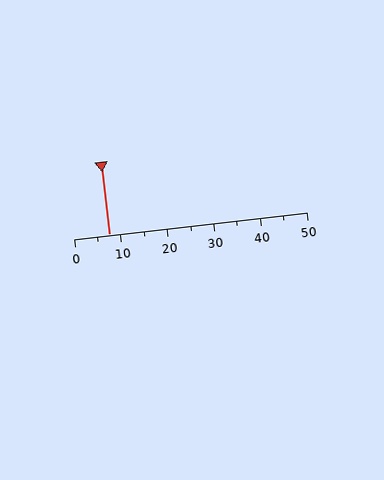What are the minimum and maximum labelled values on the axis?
The axis runs from 0 to 50.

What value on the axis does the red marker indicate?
The marker indicates approximately 7.5.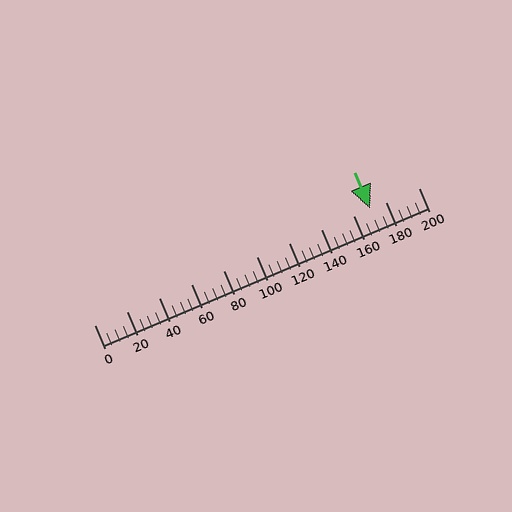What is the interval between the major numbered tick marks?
The major tick marks are spaced 20 units apart.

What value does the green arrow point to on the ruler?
The green arrow points to approximately 170.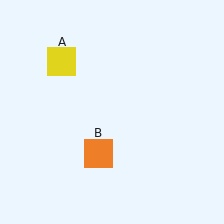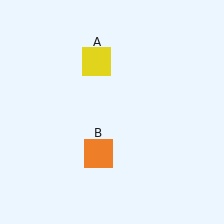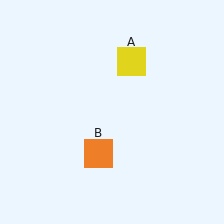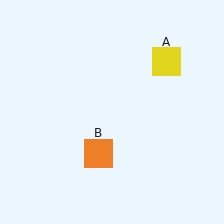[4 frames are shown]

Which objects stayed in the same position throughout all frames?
Orange square (object B) remained stationary.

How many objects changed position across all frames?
1 object changed position: yellow square (object A).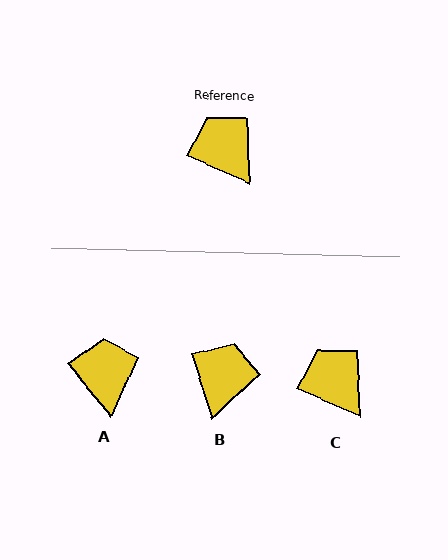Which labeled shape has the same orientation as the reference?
C.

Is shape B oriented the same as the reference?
No, it is off by about 49 degrees.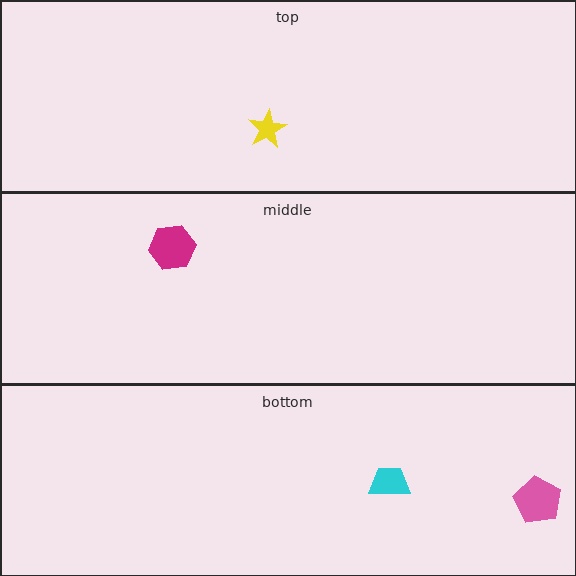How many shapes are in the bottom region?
2.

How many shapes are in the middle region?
1.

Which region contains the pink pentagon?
The bottom region.